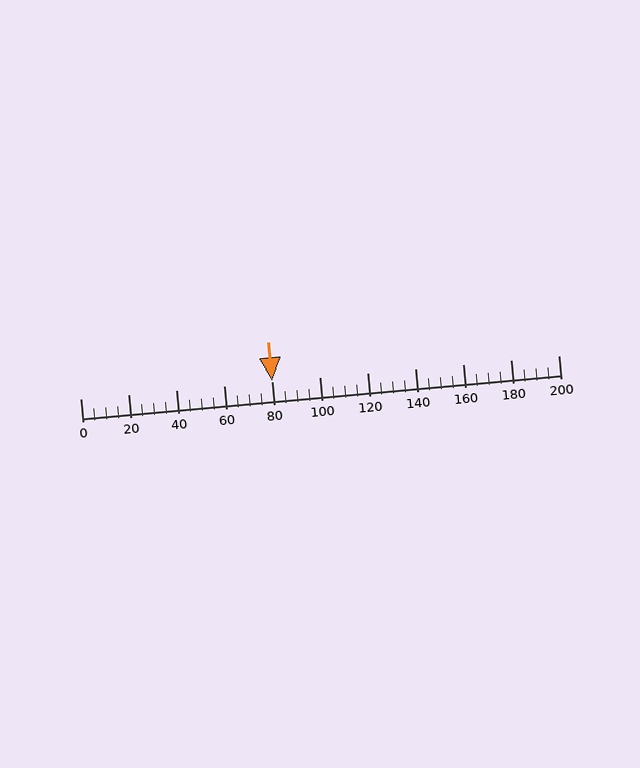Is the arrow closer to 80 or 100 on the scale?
The arrow is closer to 80.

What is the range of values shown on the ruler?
The ruler shows values from 0 to 200.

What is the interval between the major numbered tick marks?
The major tick marks are spaced 20 units apart.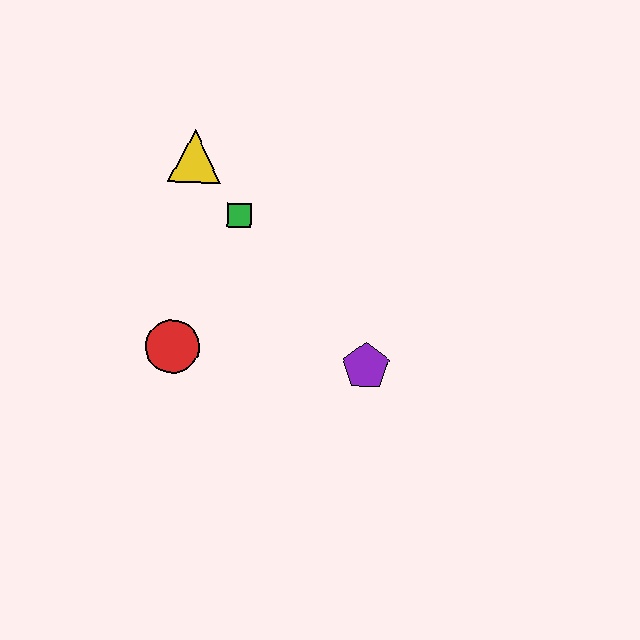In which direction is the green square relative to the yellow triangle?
The green square is below the yellow triangle.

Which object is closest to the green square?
The yellow triangle is closest to the green square.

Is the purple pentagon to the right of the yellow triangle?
Yes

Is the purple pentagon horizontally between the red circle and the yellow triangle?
No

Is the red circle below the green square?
Yes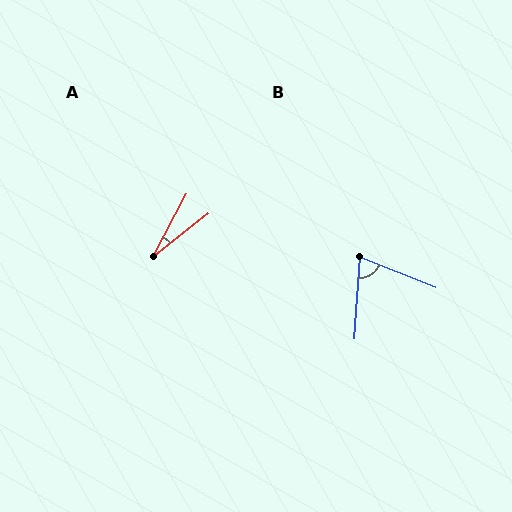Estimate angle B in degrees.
Approximately 72 degrees.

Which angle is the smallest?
A, at approximately 24 degrees.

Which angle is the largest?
B, at approximately 72 degrees.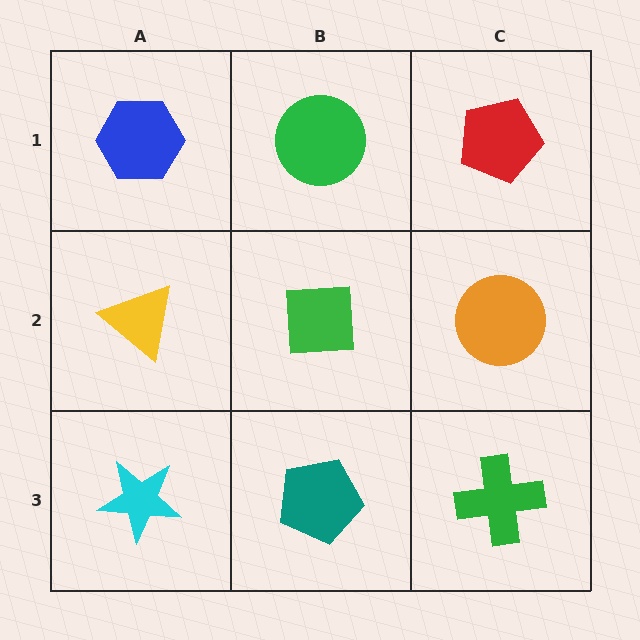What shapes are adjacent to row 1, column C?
An orange circle (row 2, column C), a green circle (row 1, column B).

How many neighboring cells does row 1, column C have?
2.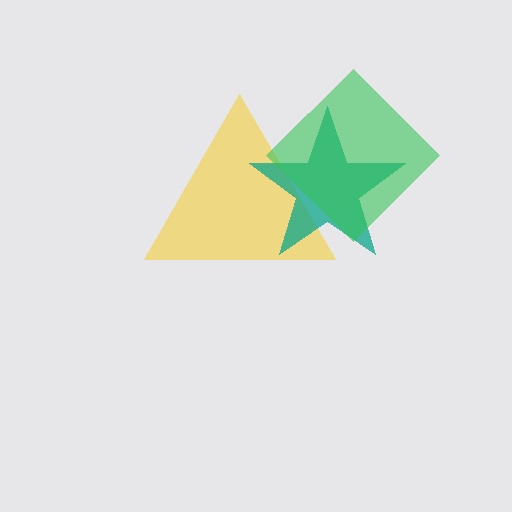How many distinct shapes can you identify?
There are 3 distinct shapes: a yellow triangle, a teal star, a green diamond.